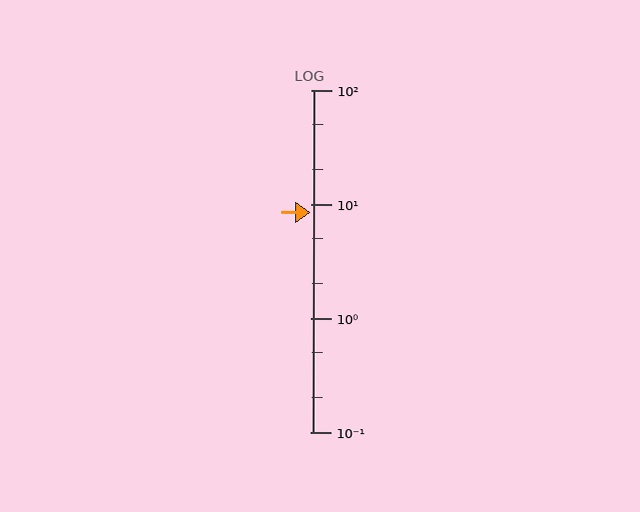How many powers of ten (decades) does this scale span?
The scale spans 3 decades, from 0.1 to 100.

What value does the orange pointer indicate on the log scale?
The pointer indicates approximately 8.5.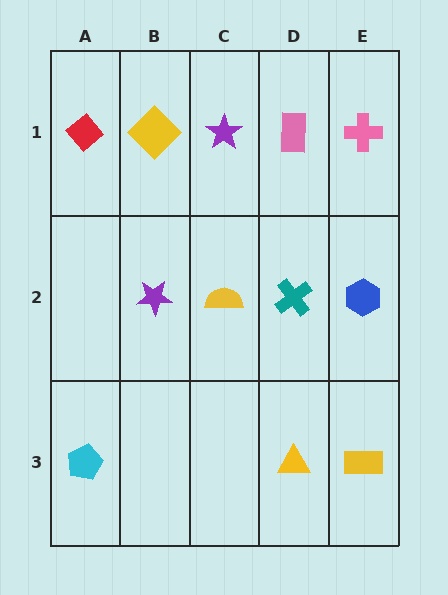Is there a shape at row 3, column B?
No, that cell is empty.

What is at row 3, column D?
A yellow triangle.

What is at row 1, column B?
A yellow diamond.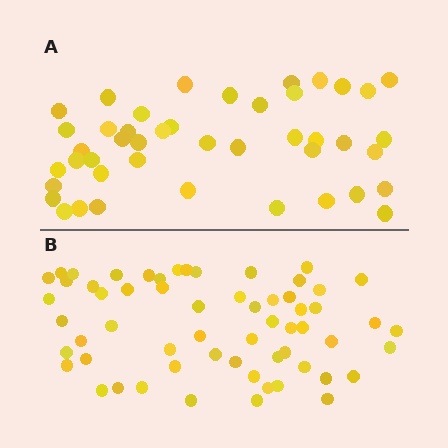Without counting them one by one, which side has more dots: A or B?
Region B (the bottom region) has more dots.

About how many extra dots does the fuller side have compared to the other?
Region B has approximately 15 more dots than region A.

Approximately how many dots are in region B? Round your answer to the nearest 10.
About 60 dots.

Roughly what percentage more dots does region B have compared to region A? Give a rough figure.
About 35% more.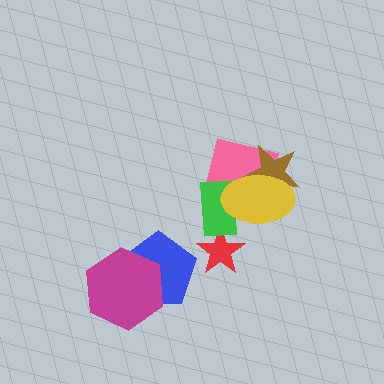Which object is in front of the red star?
The green rectangle is in front of the red star.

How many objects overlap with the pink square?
3 objects overlap with the pink square.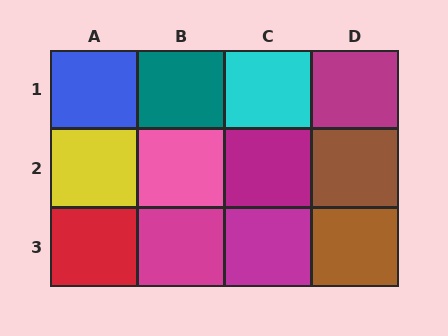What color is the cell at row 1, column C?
Cyan.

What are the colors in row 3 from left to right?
Red, magenta, magenta, brown.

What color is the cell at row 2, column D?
Brown.